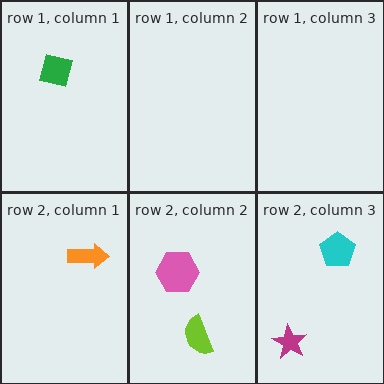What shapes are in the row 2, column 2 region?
The lime semicircle, the pink hexagon.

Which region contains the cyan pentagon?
The row 2, column 3 region.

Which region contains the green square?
The row 1, column 1 region.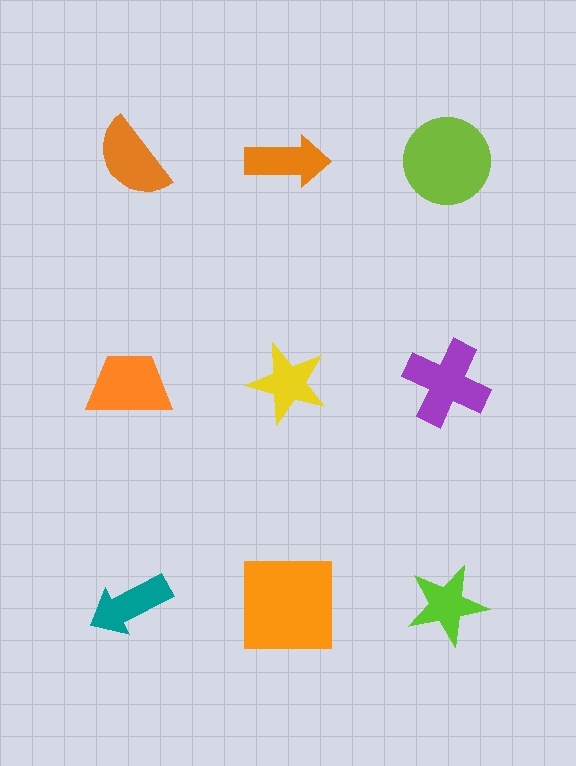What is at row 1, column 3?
A lime circle.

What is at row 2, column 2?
A yellow star.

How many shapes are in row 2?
3 shapes.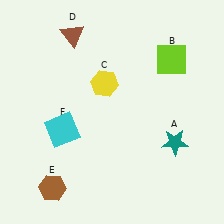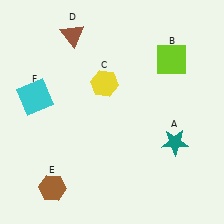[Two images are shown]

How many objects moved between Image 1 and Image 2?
1 object moved between the two images.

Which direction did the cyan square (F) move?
The cyan square (F) moved up.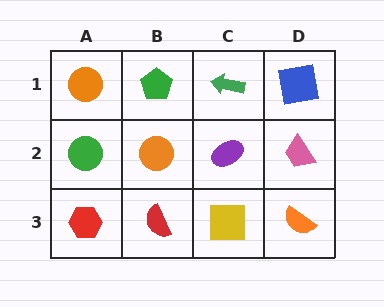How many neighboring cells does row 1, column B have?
3.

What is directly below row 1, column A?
A green circle.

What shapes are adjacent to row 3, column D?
A pink trapezoid (row 2, column D), a yellow square (row 3, column C).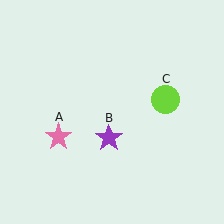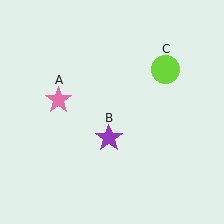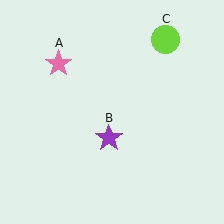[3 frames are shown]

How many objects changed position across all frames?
2 objects changed position: pink star (object A), lime circle (object C).